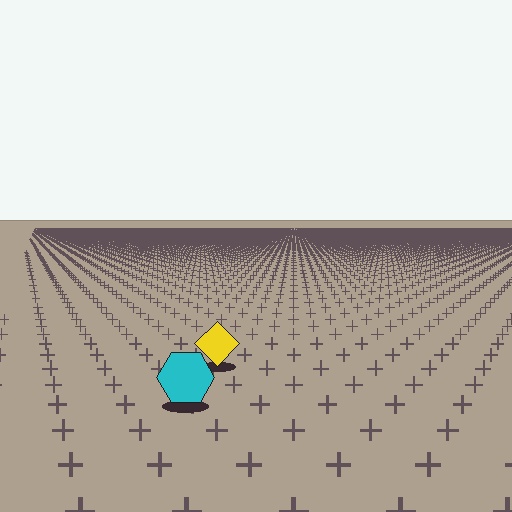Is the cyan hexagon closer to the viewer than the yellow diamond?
Yes. The cyan hexagon is closer — you can tell from the texture gradient: the ground texture is coarser near it.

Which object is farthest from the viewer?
The yellow diamond is farthest from the viewer. It appears smaller and the ground texture around it is denser.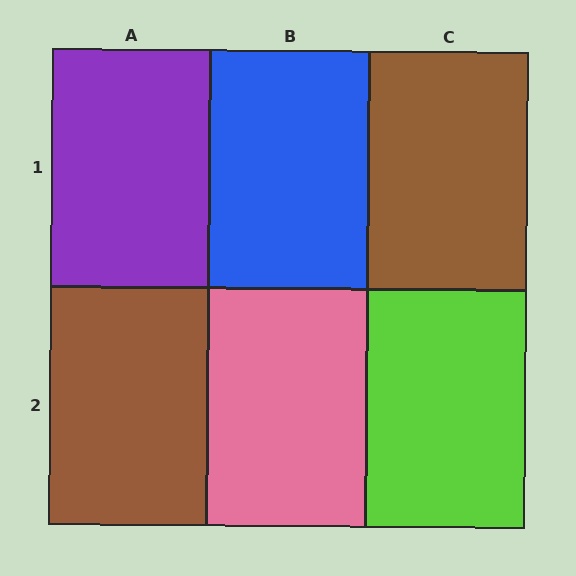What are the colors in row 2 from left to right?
Brown, pink, lime.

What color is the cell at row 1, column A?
Purple.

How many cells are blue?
1 cell is blue.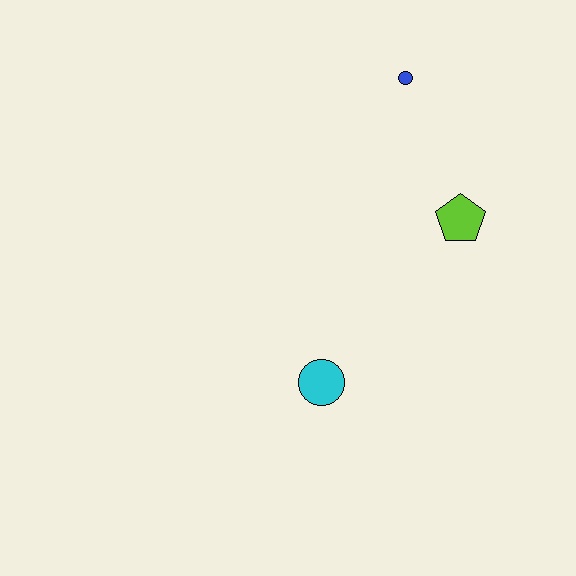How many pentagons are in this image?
There is 1 pentagon.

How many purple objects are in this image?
There are no purple objects.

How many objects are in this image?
There are 3 objects.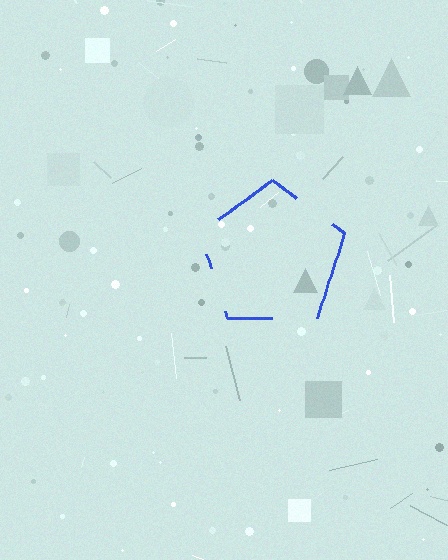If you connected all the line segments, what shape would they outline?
They would outline a pentagon.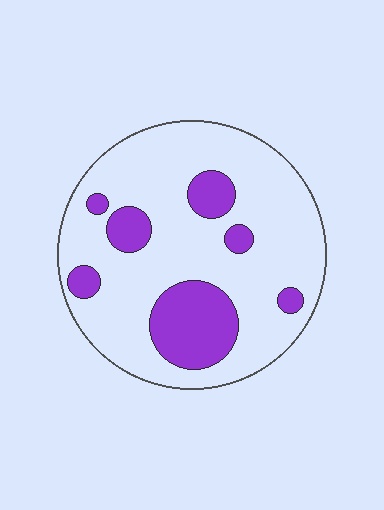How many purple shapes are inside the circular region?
7.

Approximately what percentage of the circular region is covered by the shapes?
Approximately 20%.